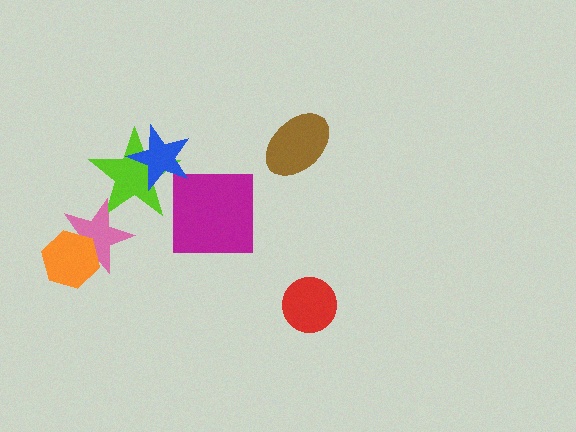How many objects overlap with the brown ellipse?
0 objects overlap with the brown ellipse.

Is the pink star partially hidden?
Yes, it is partially covered by another shape.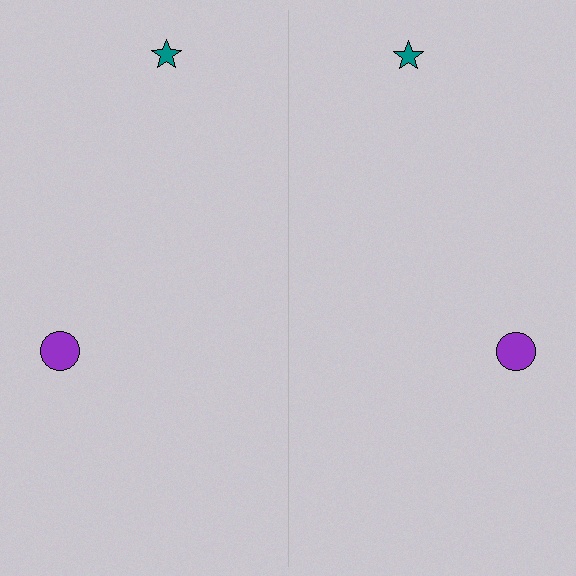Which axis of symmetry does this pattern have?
The pattern has a vertical axis of symmetry running through the center of the image.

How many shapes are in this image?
There are 4 shapes in this image.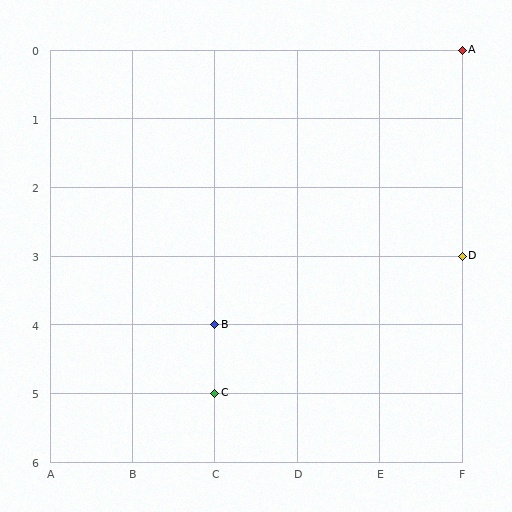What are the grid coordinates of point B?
Point B is at grid coordinates (C, 4).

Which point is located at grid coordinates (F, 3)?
Point D is at (F, 3).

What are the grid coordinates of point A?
Point A is at grid coordinates (F, 0).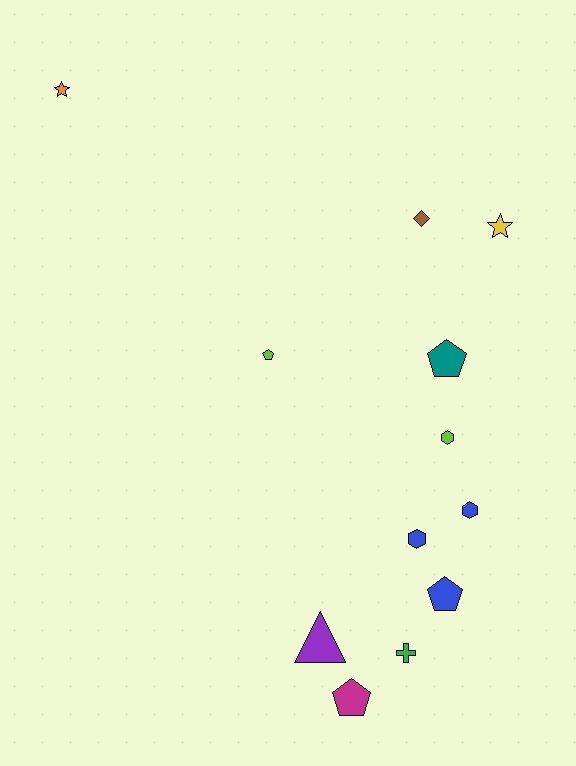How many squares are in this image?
There are no squares.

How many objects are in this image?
There are 12 objects.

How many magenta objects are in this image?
There is 1 magenta object.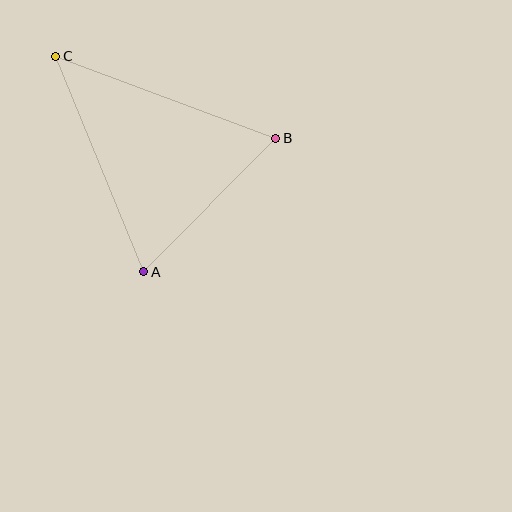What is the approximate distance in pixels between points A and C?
The distance between A and C is approximately 233 pixels.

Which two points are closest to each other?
Points A and B are closest to each other.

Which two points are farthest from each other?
Points B and C are farthest from each other.